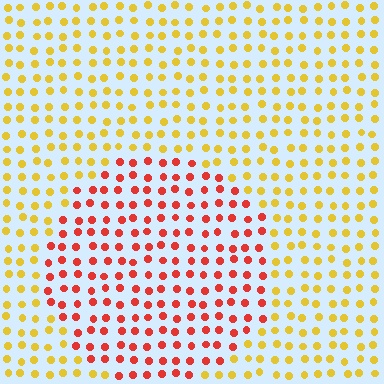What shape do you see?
I see a circle.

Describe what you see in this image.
The image is filled with small yellow elements in a uniform arrangement. A circle-shaped region is visible where the elements are tinted to a slightly different hue, forming a subtle color boundary.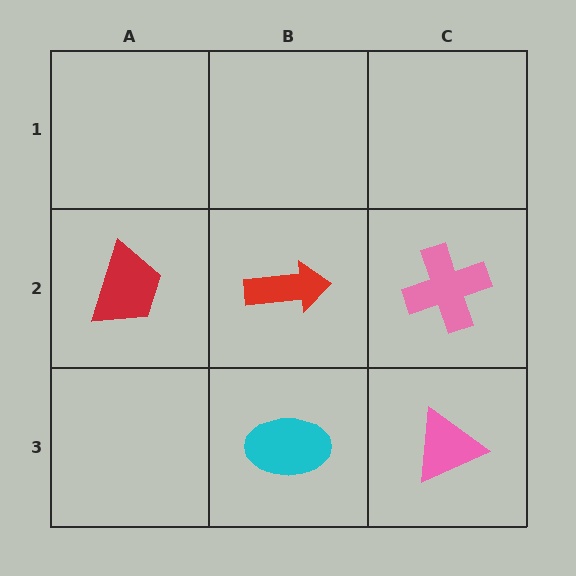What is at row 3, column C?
A pink triangle.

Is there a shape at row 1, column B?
No, that cell is empty.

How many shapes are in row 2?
3 shapes.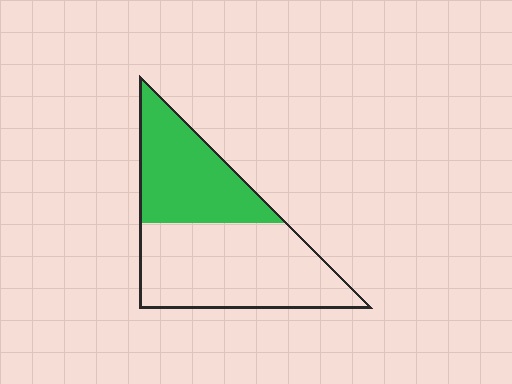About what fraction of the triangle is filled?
About two fifths (2/5).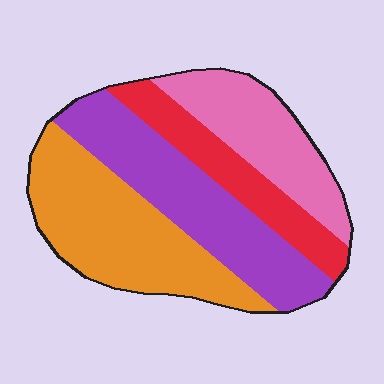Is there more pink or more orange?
Orange.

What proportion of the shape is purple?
Purple takes up about one third (1/3) of the shape.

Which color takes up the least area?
Red, at roughly 15%.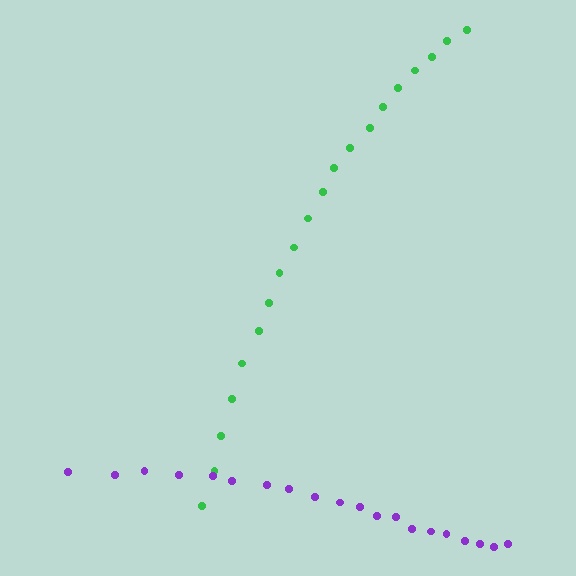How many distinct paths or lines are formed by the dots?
There are 2 distinct paths.